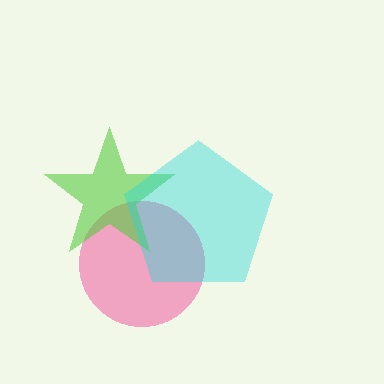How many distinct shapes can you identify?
There are 3 distinct shapes: a pink circle, a lime star, a cyan pentagon.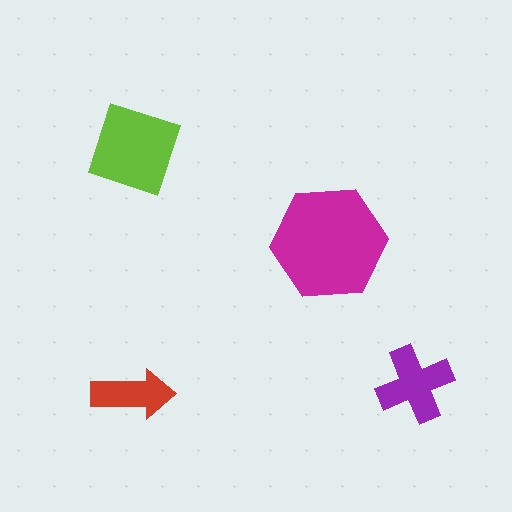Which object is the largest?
The magenta hexagon.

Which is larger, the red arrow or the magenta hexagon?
The magenta hexagon.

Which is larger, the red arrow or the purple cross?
The purple cross.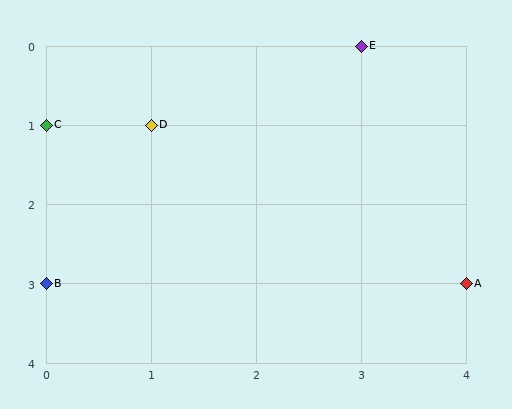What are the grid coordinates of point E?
Point E is at grid coordinates (3, 0).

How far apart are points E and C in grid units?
Points E and C are 3 columns and 1 row apart (about 3.2 grid units diagonally).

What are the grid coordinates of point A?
Point A is at grid coordinates (4, 3).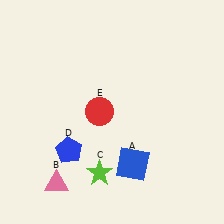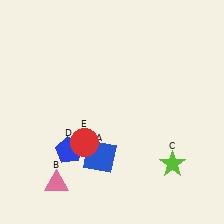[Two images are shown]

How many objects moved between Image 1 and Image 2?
3 objects moved between the two images.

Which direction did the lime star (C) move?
The lime star (C) moved right.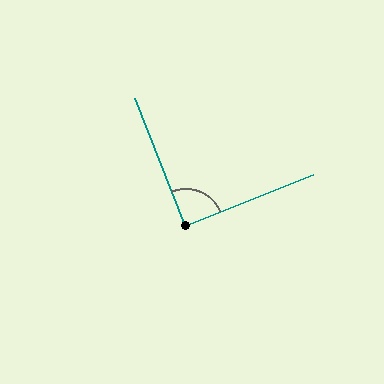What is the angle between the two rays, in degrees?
Approximately 90 degrees.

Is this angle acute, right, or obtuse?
It is approximately a right angle.